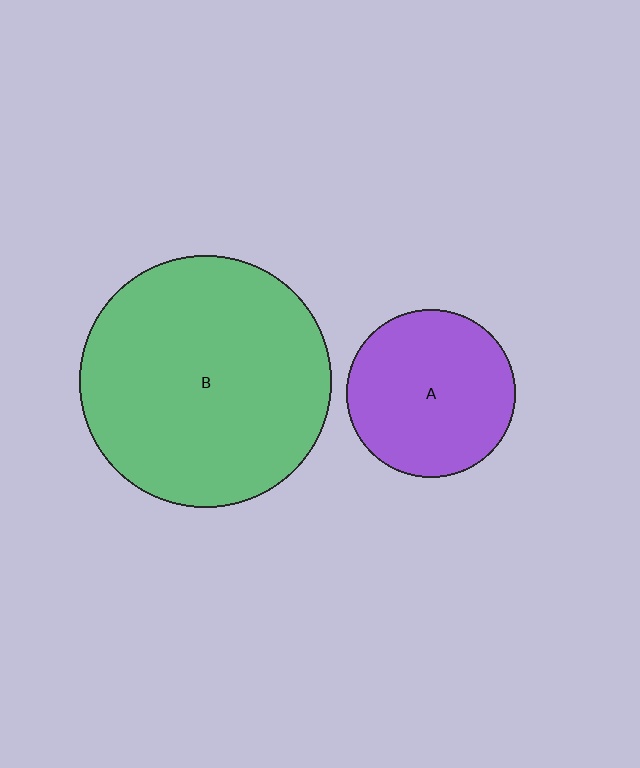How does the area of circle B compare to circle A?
Approximately 2.2 times.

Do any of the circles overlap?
No, none of the circles overlap.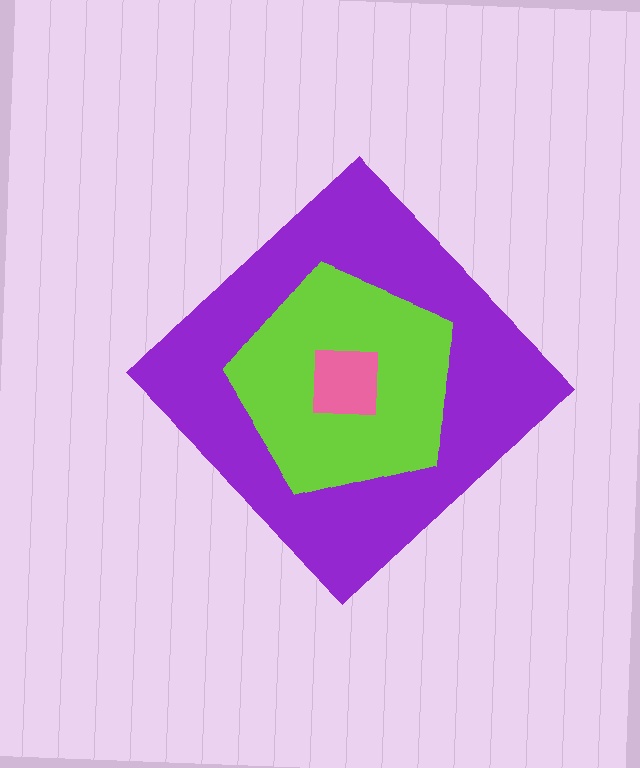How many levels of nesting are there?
3.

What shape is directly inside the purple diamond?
The lime pentagon.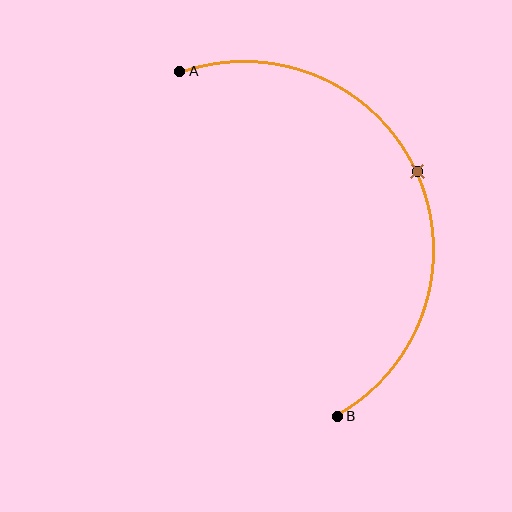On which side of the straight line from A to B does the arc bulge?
The arc bulges to the right of the straight line connecting A and B.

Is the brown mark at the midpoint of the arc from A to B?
Yes. The brown mark lies on the arc at equal arc-length from both A and B — it is the arc midpoint.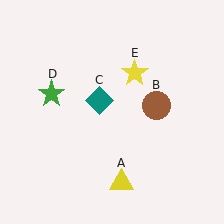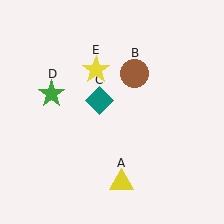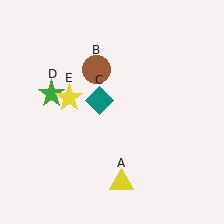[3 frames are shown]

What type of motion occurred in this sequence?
The brown circle (object B), yellow star (object E) rotated counterclockwise around the center of the scene.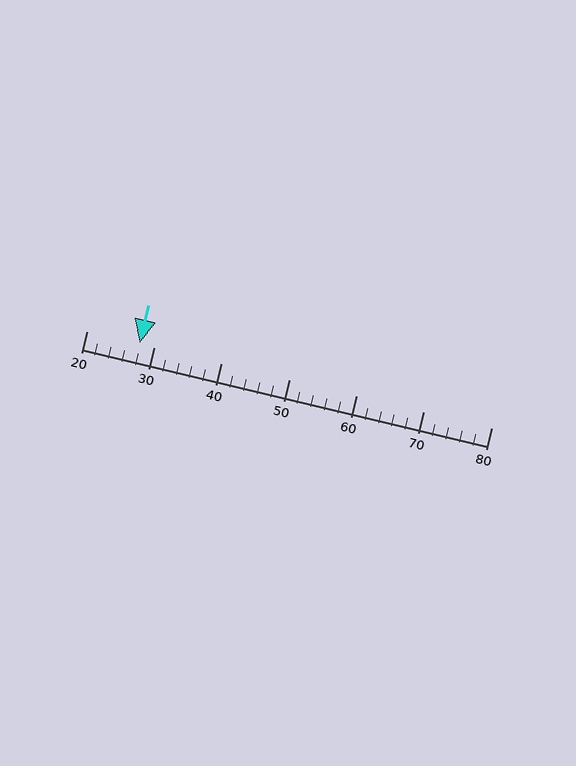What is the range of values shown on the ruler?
The ruler shows values from 20 to 80.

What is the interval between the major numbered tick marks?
The major tick marks are spaced 10 units apart.